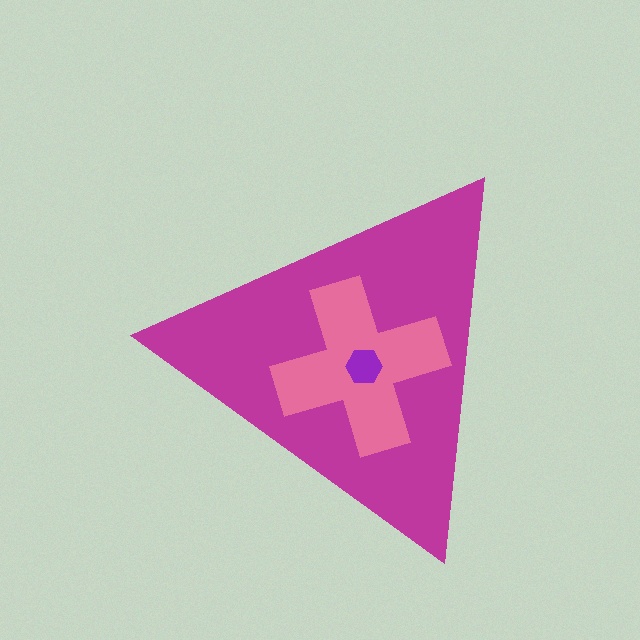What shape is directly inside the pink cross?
The purple hexagon.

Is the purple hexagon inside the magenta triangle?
Yes.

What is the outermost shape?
The magenta triangle.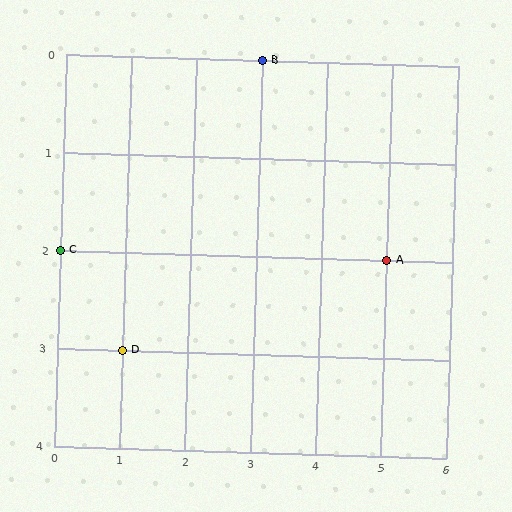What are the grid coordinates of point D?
Point D is at grid coordinates (1, 3).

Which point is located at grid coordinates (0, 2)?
Point C is at (0, 2).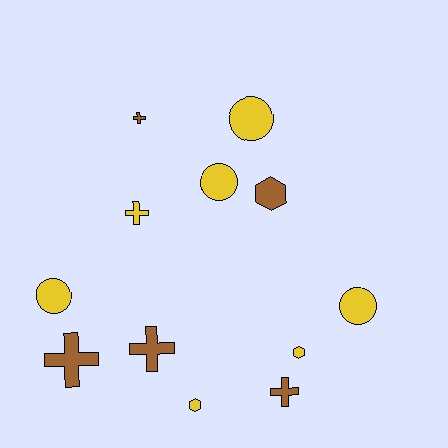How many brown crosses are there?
There are 4 brown crosses.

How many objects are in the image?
There are 12 objects.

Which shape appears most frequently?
Cross, with 5 objects.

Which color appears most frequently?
Yellow, with 7 objects.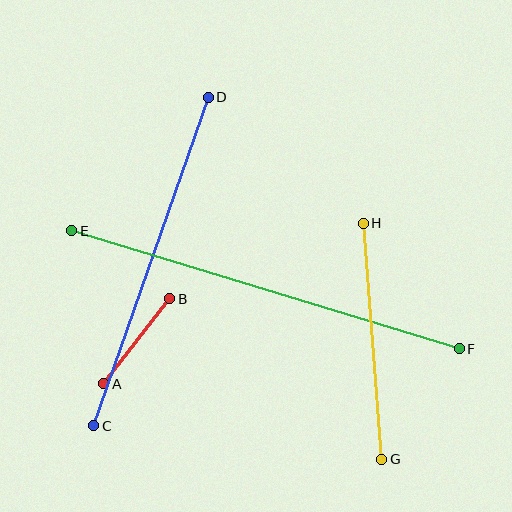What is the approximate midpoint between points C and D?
The midpoint is at approximately (151, 261) pixels.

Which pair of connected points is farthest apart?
Points E and F are farthest apart.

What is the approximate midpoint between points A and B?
The midpoint is at approximately (137, 341) pixels.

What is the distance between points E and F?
The distance is approximately 405 pixels.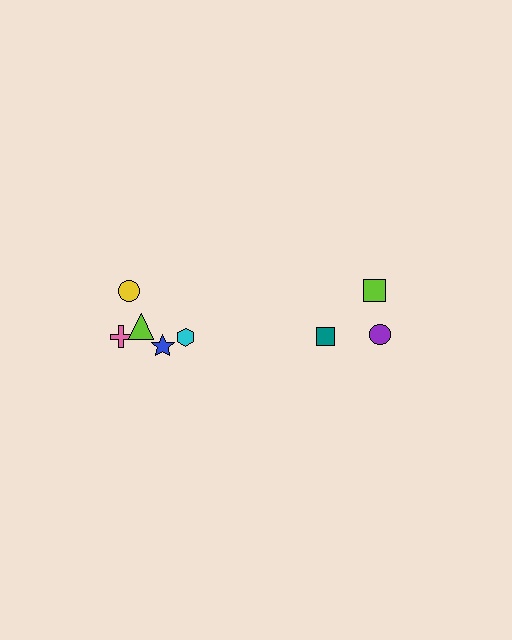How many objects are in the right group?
There are 3 objects.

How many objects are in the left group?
There are 5 objects.